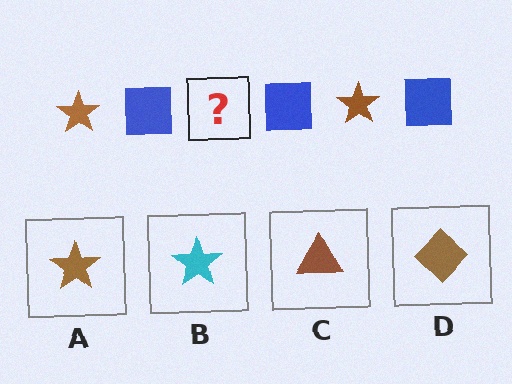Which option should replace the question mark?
Option A.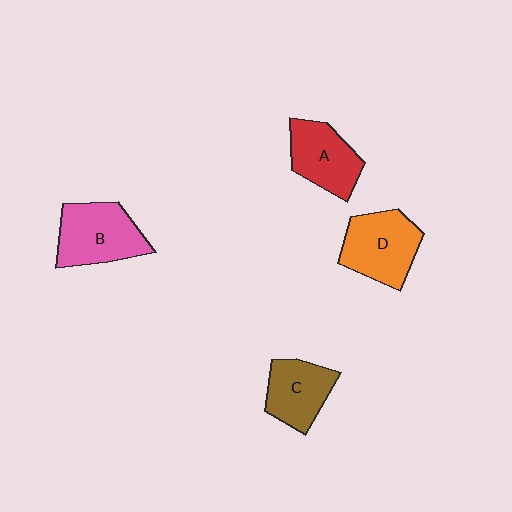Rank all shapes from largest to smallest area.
From largest to smallest: B (pink), D (orange), A (red), C (brown).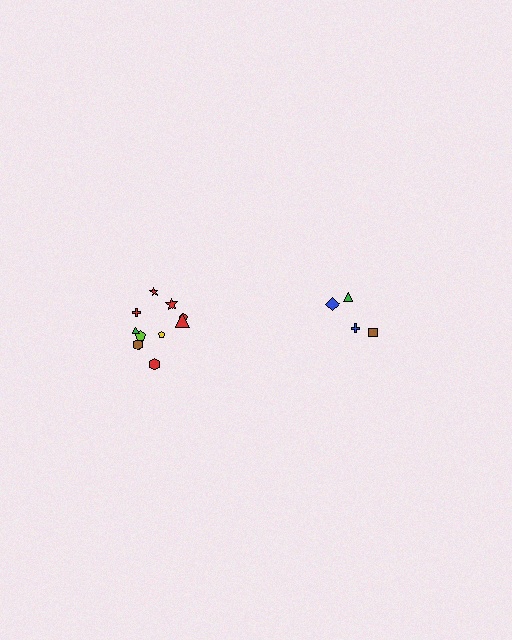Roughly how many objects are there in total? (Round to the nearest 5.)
Roughly 15 objects in total.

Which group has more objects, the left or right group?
The left group.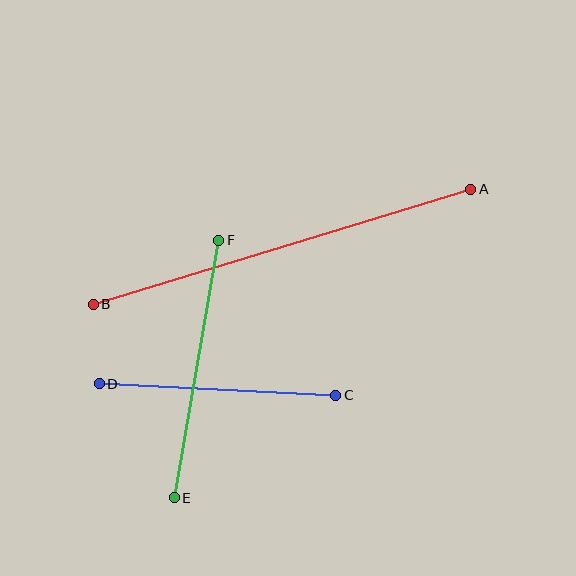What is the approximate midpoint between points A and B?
The midpoint is at approximately (282, 247) pixels.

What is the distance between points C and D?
The distance is approximately 237 pixels.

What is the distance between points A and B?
The distance is approximately 395 pixels.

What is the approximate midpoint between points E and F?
The midpoint is at approximately (196, 369) pixels.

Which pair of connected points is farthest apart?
Points A and B are farthest apart.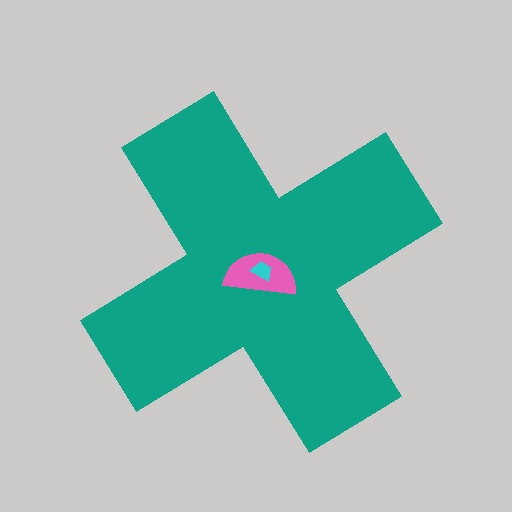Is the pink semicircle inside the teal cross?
Yes.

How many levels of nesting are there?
3.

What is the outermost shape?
The teal cross.